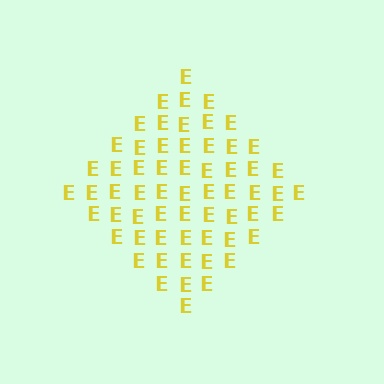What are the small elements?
The small elements are letter E's.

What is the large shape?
The large shape is a diamond.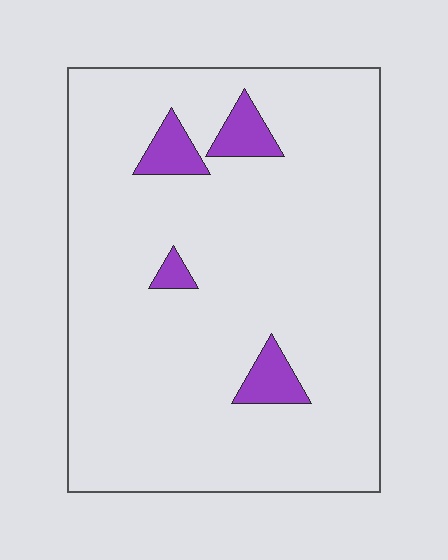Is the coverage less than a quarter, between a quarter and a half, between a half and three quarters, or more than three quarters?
Less than a quarter.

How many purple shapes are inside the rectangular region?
4.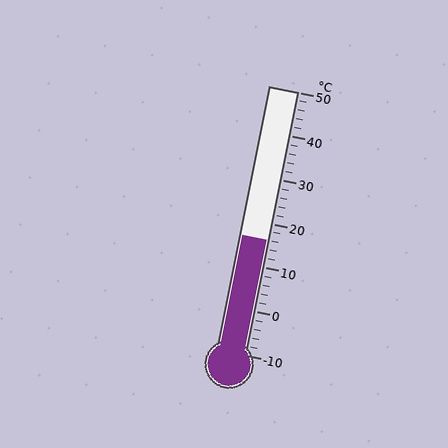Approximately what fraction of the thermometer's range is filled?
The thermometer is filled to approximately 45% of its range.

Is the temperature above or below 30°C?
The temperature is below 30°C.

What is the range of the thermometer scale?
The thermometer scale ranges from -10°C to 50°C.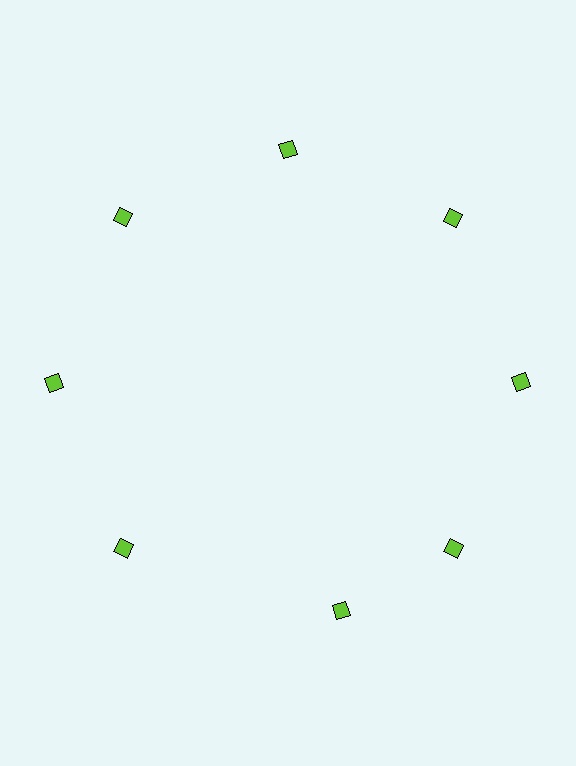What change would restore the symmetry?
The symmetry would be restored by rotating it back into even spacing with its neighbors so that all 8 diamonds sit at equal angles and equal distance from the center.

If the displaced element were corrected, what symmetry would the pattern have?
It would have 8-fold rotational symmetry — the pattern would map onto itself every 45 degrees.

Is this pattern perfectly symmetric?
No. The 8 lime diamonds are arranged in a ring, but one element near the 6 o'clock position is rotated out of alignment along the ring, breaking the 8-fold rotational symmetry.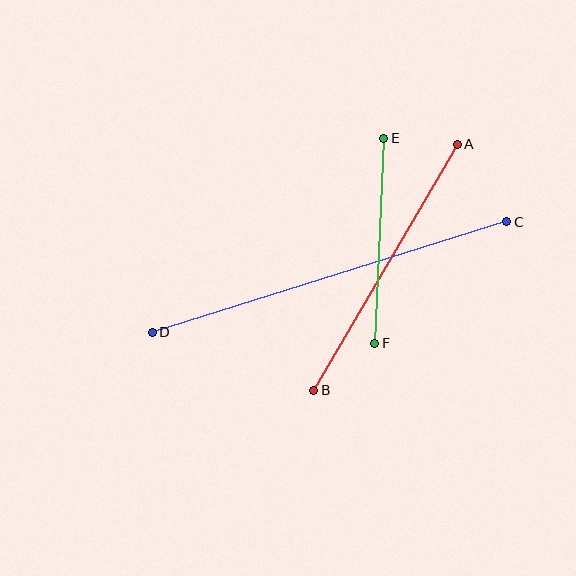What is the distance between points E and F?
The distance is approximately 205 pixels.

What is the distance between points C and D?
The distance is approximately 371 pixels.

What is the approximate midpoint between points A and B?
The midpoint is at approximately (385, 267) pixels.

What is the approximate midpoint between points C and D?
The midpoint is at approximately (330, 277) pixels.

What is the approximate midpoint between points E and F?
The midpoint is at approximately (379, 241) pixels.